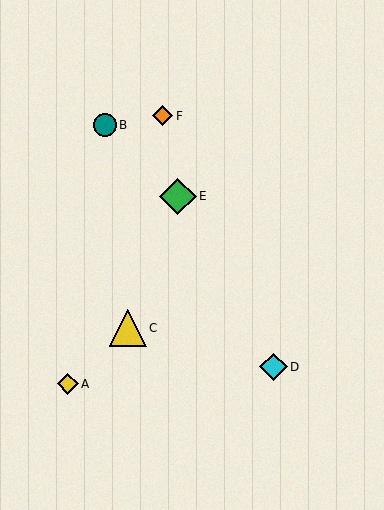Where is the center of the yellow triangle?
The center of the yellow triangle is at (128, 328).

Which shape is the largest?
The yellow triangle (labeled C) is the largest.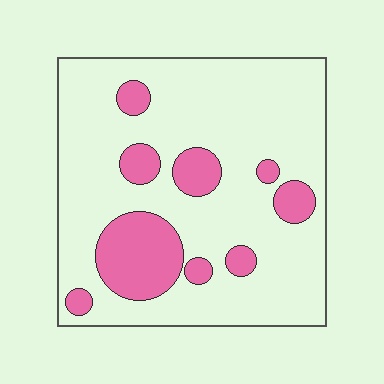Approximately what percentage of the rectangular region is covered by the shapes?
Approximately 20%.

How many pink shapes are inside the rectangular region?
9.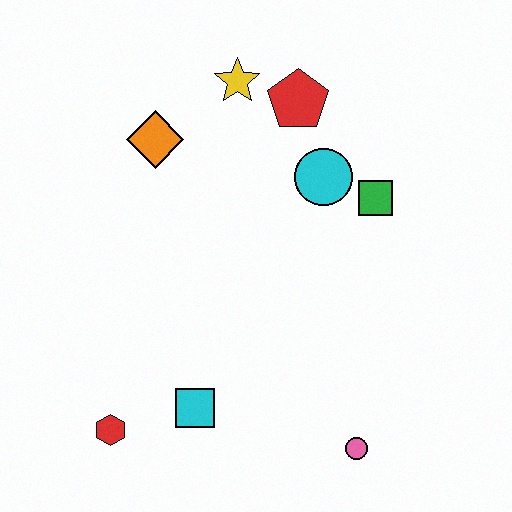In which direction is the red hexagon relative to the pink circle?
The red hexagon is to the left of the pink circle.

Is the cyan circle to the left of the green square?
Yes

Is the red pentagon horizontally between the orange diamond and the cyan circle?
Yes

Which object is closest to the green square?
The cyan circle is closest to the green square.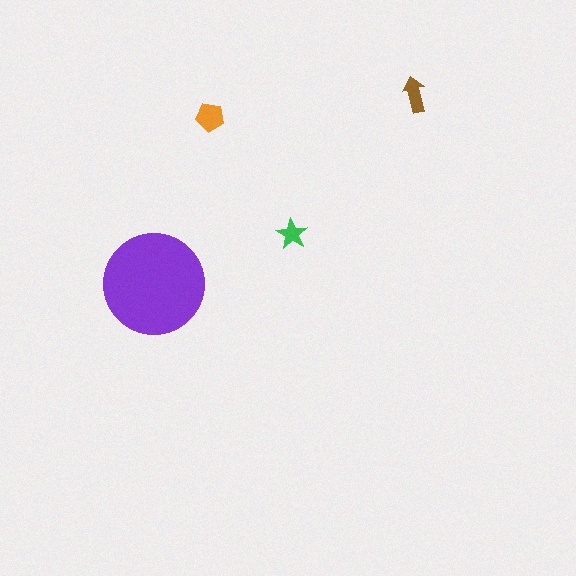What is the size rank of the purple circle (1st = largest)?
1st.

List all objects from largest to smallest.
The purple circle, the orange pentagon, the brown arrow, the green star.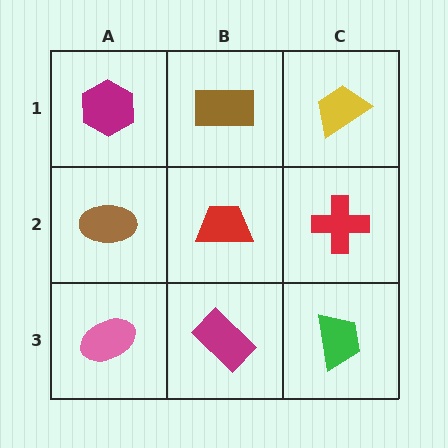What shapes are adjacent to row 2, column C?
A yellow trapezoid (row 1, column C), a green trapezoid (row 3, column C), a red trapezoid (row 2, column B).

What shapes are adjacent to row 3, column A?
A brown ellipse (row 2, column A), a magenta rectangle (row 3, column B).